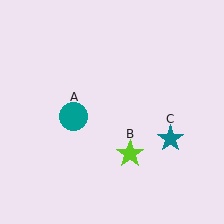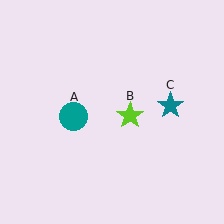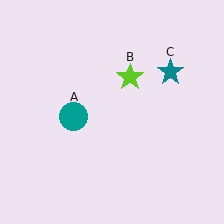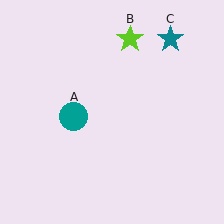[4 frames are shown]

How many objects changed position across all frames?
2 objects changed position: lime star (object B), teal star (object C).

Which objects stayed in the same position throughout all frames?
Teal circle (object A) remained stationary.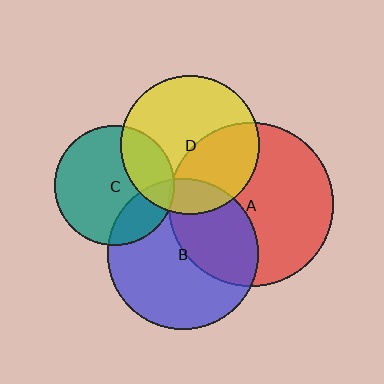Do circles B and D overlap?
Yes.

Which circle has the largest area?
Circle A (red).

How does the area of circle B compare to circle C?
Approximately 1.6 times.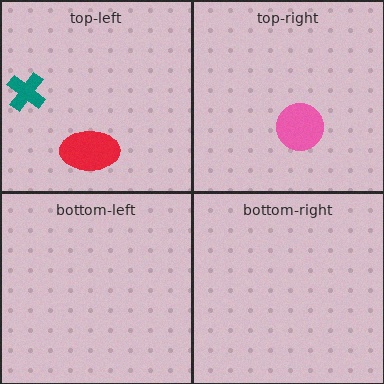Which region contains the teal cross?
The top-left region.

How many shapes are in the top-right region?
1.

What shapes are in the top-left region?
The teal cross, the red ellipse.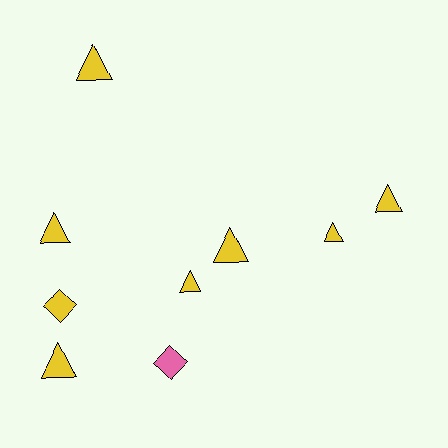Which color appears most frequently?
Yellow, with 8 objects.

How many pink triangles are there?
There are no pink triangles.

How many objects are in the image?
There are 9 objects.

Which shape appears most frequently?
Triangle, with 7 objects.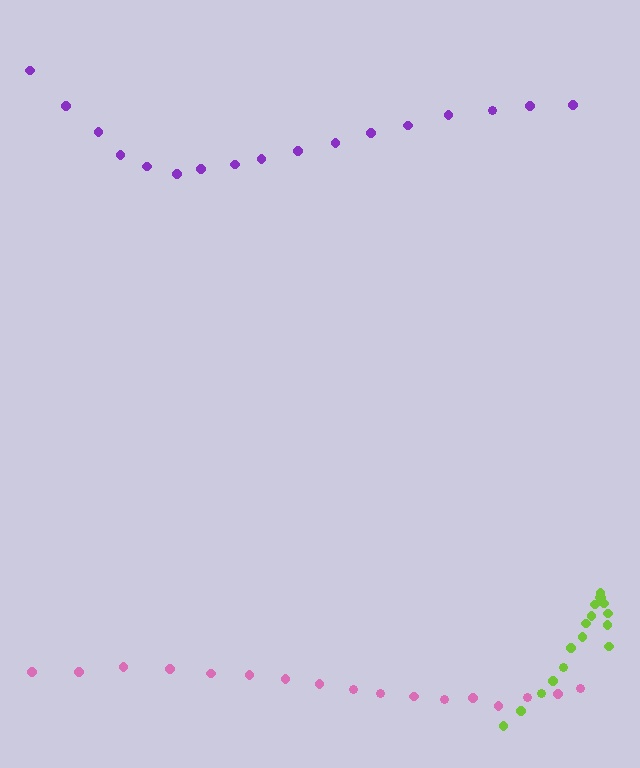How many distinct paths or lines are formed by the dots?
There are 3 distinct paths.